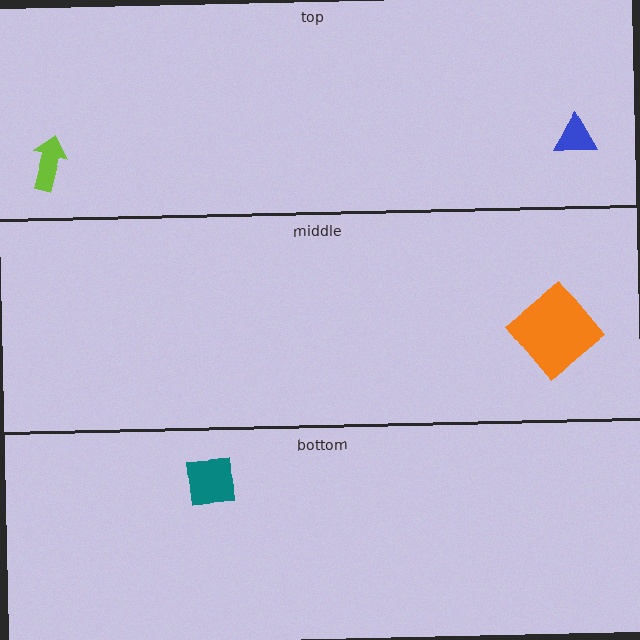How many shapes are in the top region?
2.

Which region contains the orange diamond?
The middle region.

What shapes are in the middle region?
The orange diamond.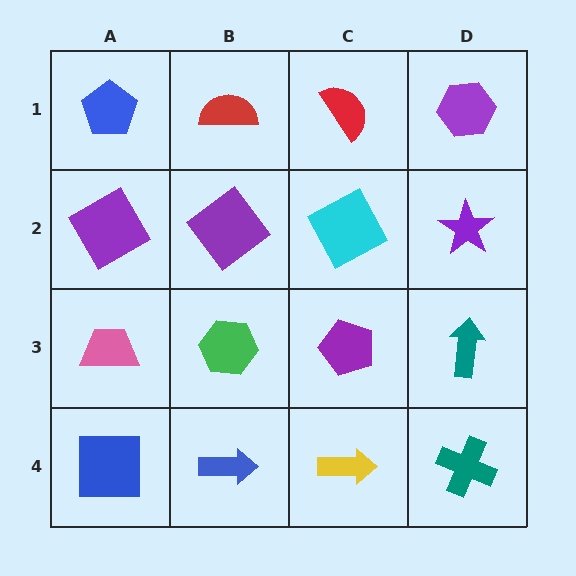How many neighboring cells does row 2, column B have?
4.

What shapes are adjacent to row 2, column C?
A red semicircle (row 1, column C), a purple pentagon (row 3, column C), a purple diamond (row 2, column B), a purple star (row 2, column D).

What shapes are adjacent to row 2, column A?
A blue pentagon (row 1, column A), a pink trapezoid (row 3, column A), a purple diamond (row 2, column B).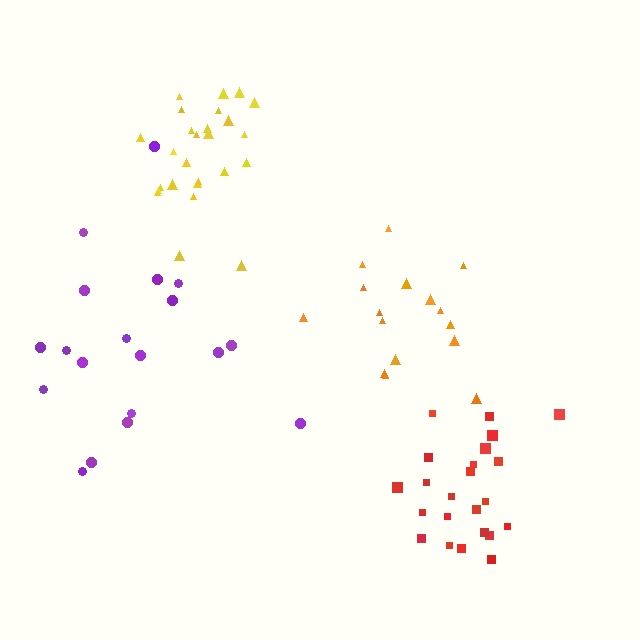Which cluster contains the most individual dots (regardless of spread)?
Yellow (26).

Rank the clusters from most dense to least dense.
yellow, red, purple, orange.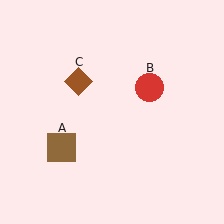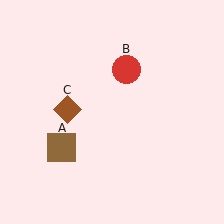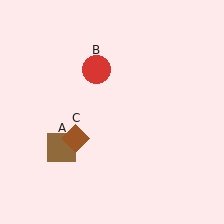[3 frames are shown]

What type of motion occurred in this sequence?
The red circle (object B), brown diamond (object C) rotated counterclockwise around the center of the scene.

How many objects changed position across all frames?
2 objects changed position: red circle (object B), brown diamond (object C).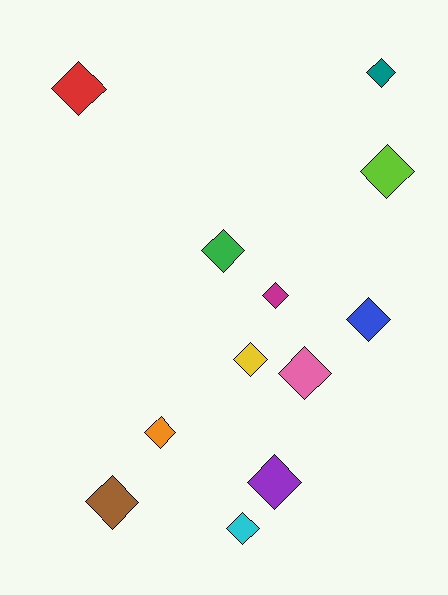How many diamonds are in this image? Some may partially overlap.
There are 12 diamonds.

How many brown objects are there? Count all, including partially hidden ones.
There is 1 brown object.